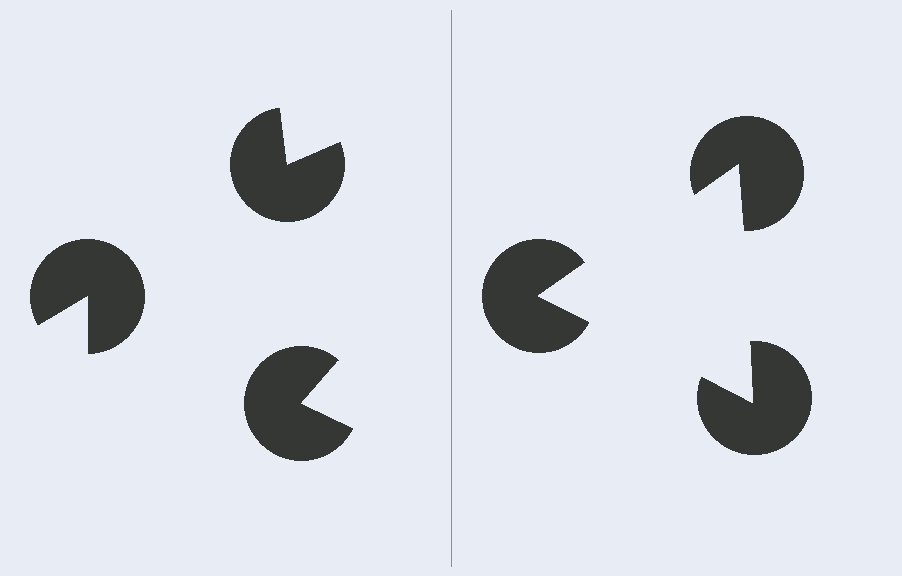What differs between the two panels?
The pac-man discs are positioned identically on both sides; only the wedge orientations differ. On the right they align to a triangle; on the left they are misaligned.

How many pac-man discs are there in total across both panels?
6 — 3 on each side.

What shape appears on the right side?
An illusory triangle.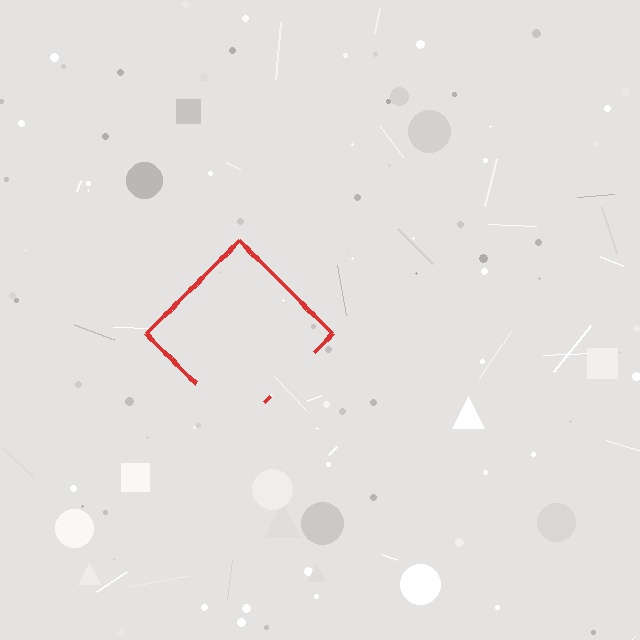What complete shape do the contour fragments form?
The contour fragments form a diamond.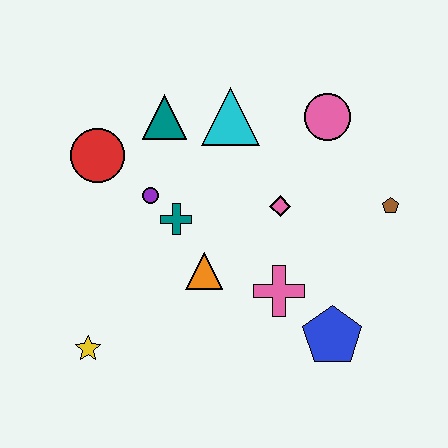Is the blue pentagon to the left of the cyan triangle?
No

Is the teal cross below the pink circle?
Yes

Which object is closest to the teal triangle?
The cyan triangle is closest to the teal triangle.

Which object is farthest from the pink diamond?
The yellow star is farthest from the pink diamond.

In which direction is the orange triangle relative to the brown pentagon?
The orange triangle is to the left of the brown pentagon.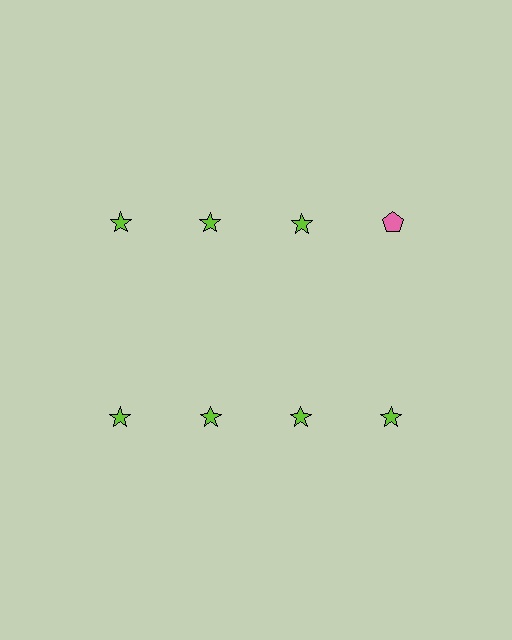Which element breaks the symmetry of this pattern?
The pink pentagon in the top row, second from right column breaks the symmetry. All other shapes are lime stars.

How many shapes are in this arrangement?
There are 8 shapes arranged in a grid pattern.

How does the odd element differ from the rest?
It differs in both color (pink instead of lime) and shape (pentagon instead of star).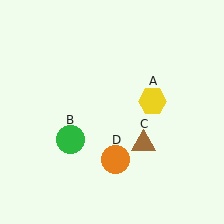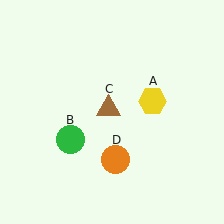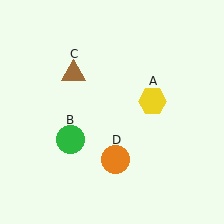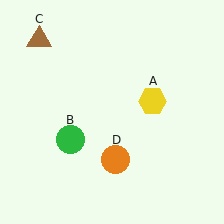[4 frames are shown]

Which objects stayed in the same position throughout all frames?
Yellow hexagon (object A) and green circle (object B) and orange circle (object D) remained stationary.